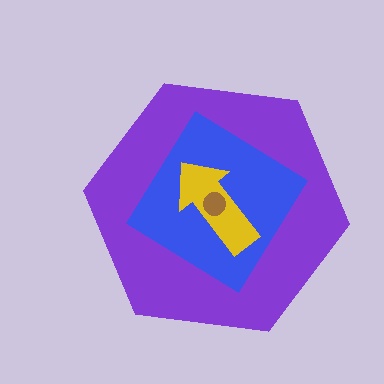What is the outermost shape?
The purple hexagon.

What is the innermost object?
The brown circle.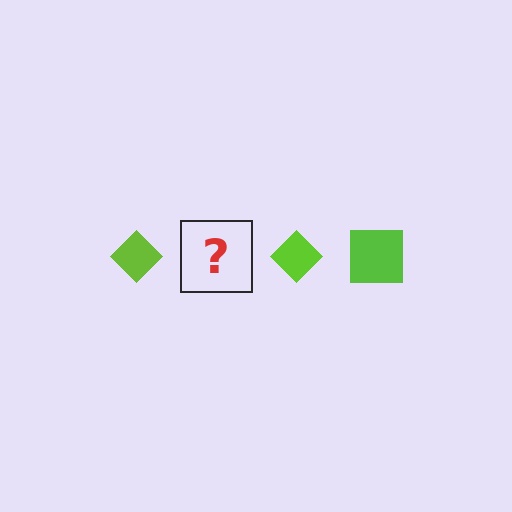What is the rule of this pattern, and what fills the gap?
The rule is that the pattern cycles through diamond, square shapes in lime. The gap should be filled with a lime square.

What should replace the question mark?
The question mark should be replaced with a lime square.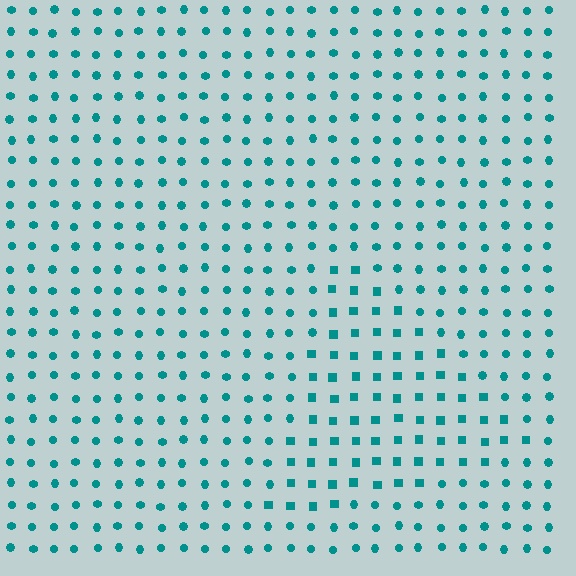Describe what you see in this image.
The image is filled with small teal elements arranged in a uniform grid. A triangle-shaped region contains squares, while the surrounding area contains circles. The boundary is defined purely by the change in element shape.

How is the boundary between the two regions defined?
The boundary is defined by a change in element shape: squares inside vs. circles outside. All elements share the same color and spacing.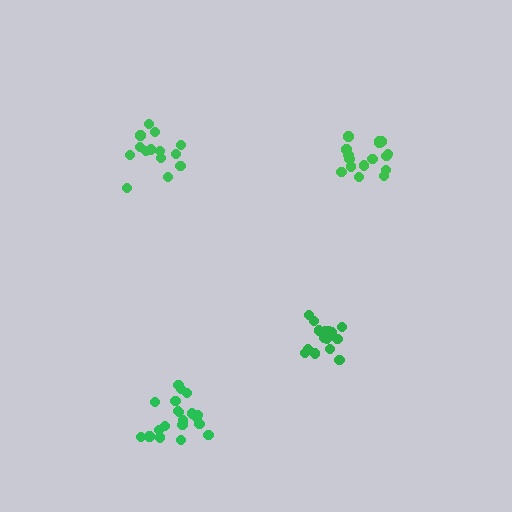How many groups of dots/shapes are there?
There are 4 groups.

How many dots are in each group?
Group 1: 20 dots, Group 2: 18 dots, Group 3: 14 dots, Group 4: 15 dots (67 total).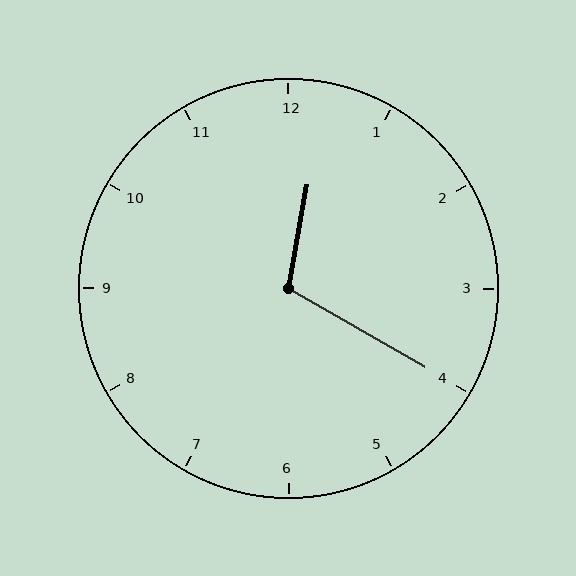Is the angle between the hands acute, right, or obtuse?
It is obtuse.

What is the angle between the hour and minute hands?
Approximately 110 degrees.